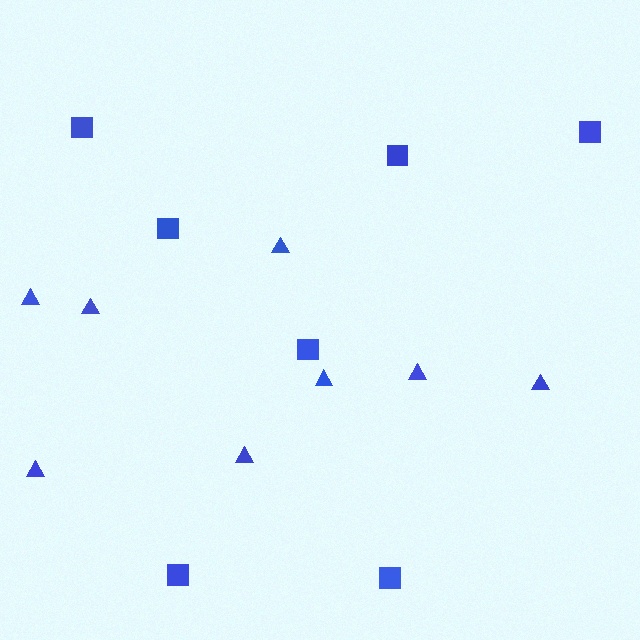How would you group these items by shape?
There are 2 groups: one group of triangles (8) and one group of squares (7).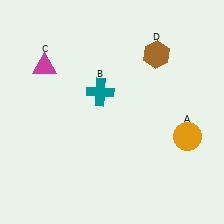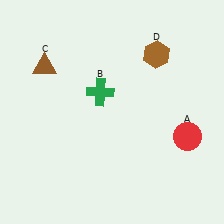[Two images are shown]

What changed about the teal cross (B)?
In Image 1, B is teal. In Image 2, it changed to green.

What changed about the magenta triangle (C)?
In Image 1, C is magenta. In Image 2, it changed to brown.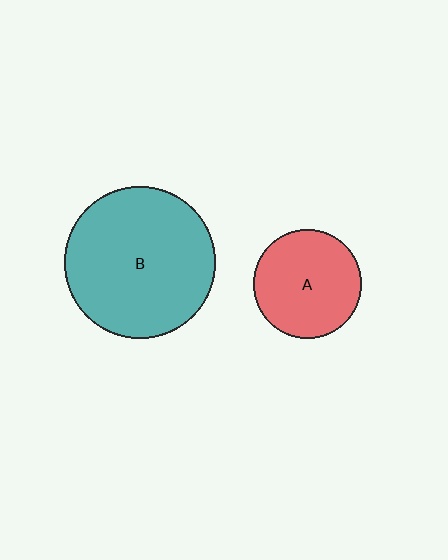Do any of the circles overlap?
No, none of the circles overlap.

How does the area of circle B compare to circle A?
Approximately 1.9 times.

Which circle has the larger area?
Circle B (teal).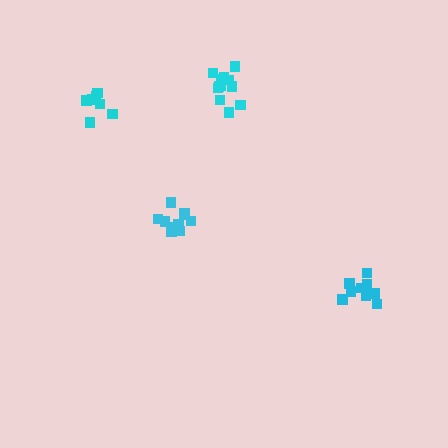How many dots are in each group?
Group 1: 12 dots, Group 2: 7 dots, Group 3: 11 dots, Group 4: 10 dots (40 total).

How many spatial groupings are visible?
There are 4 spatial groupings.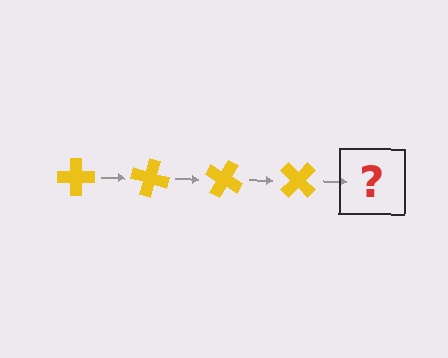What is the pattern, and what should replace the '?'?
The pattern is that the cross rotates 15 degrees each step. The '?' should be a yellow cross rotated 60 degrees.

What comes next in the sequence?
The next element should be a yellow cross rotated 60 degrees.